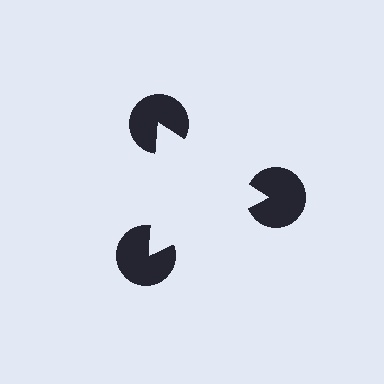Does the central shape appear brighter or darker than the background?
It typically appears slightly brighter than the background, even though no actual brightness change is drawn.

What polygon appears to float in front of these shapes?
An illusory triangle — its edges are inferred from the aligned wedge cuts in the pac-man discs, not physically drawn.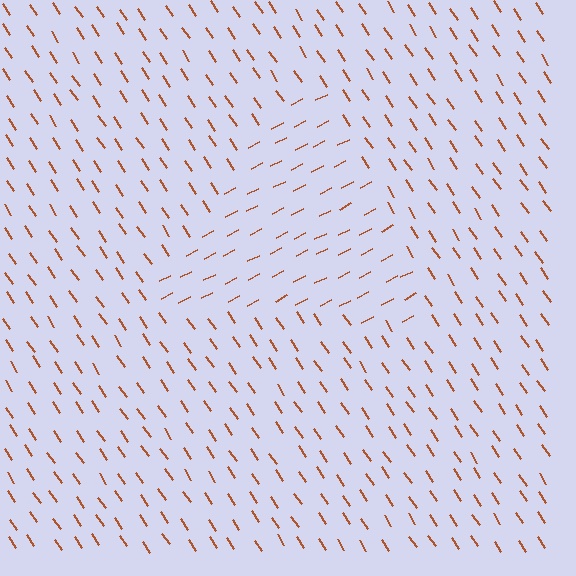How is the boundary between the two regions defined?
The boundary is defined purely by a change in line orientation (approximately 84 degrees difference). All lines are the same color and thickness.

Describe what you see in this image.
The image is filled with small brown line segments. A triangle region in the image has lines oriented differently from the surrounding lines, creating a visible texture boundary.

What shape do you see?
I see a triangle.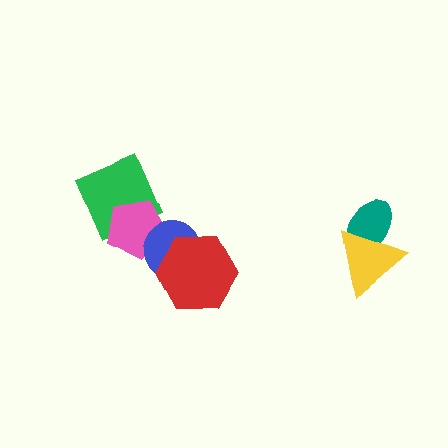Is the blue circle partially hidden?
Yes, it is partially covered by another shape.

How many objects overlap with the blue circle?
2 objects overlap with the blue circle.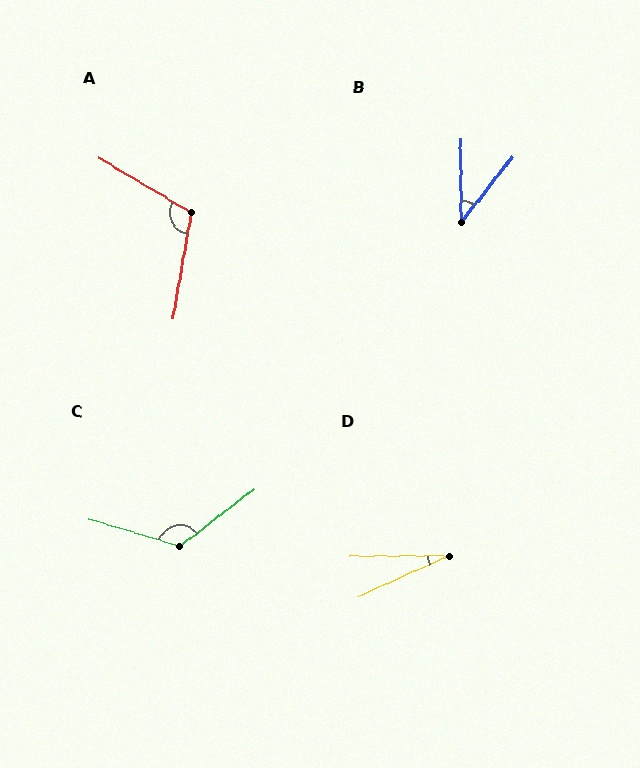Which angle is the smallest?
D, at approximately 24 degrees.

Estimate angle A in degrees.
Approximately 111 degrees.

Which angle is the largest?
C, at approximately 126 degrees.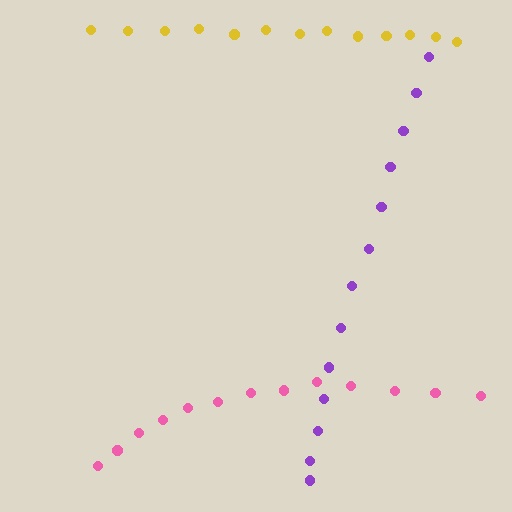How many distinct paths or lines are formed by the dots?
There are 3 distinct paths.